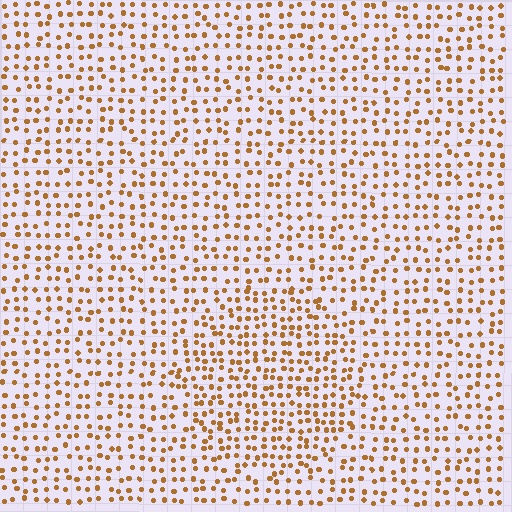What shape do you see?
I see a circle.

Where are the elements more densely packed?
The elements are more densely packed inside the circle boundary.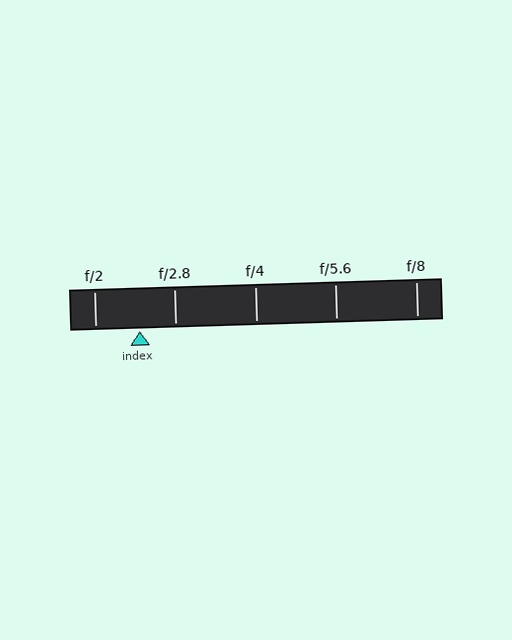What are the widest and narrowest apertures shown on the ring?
The widest aperture shown is f/2 and the narrowest is f/8.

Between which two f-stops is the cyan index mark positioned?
The index mark is between f/2 and f/2.8.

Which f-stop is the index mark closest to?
The index mark is closest to f/2.8.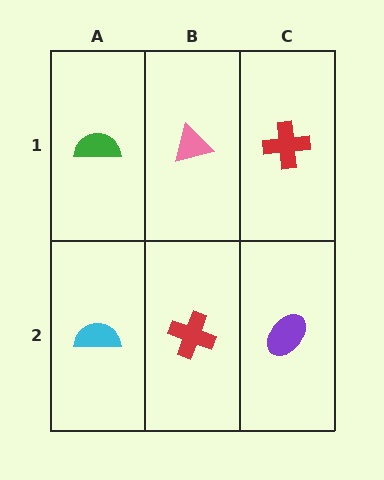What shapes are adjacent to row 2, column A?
A green semicircle (row 1, column A), a red cross (row 2, column B).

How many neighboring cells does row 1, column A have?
2.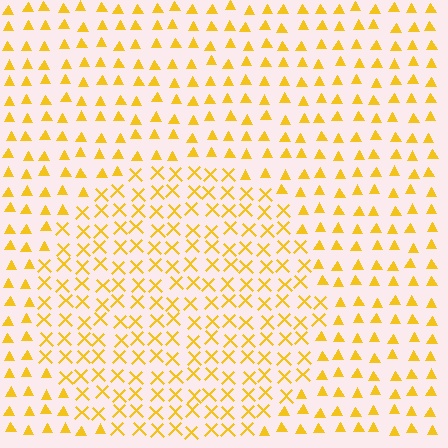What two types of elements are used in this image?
The image uses X marks inside the circle region and triangles outside it.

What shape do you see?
I see a circle.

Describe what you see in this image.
The image is filled with small yellow elements arranged in a uniform grid. A circle-shaped region contains X marks, while the surrounding area contains triangles. The boundary is defined purely by the change in element shape.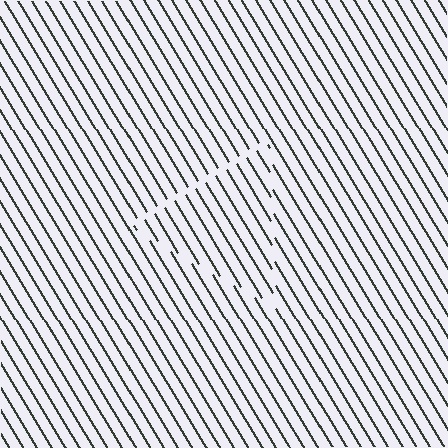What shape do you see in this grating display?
An illusory triangle. The interior of the shape contains the same grating, shifted by half a period — the contour is defined by the phase discontinuity where line-ends from the inner and outer gratings abut.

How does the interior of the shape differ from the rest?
The interior of the shape contains the same grating, shifted by half a period — the contour is defined by the phase discontinuity where line-ends from the inner and outer gratings abut.